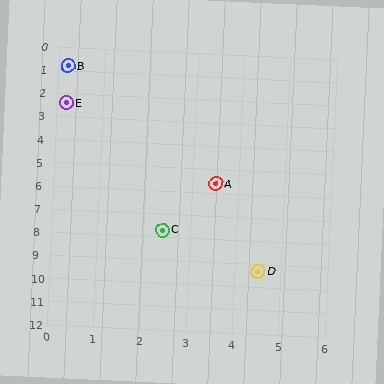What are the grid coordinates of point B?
Point B is at approximately (0.2, 0.8).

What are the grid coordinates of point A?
Point A is at approximately (3.5, 5.6).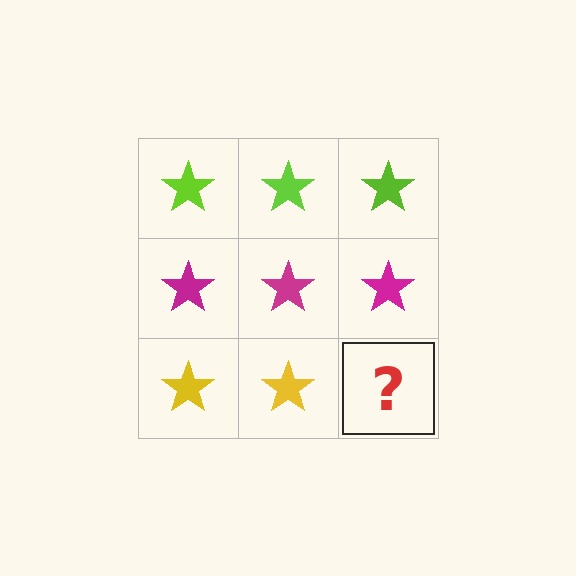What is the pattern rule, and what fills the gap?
The rule is that each row has a consistent color. The gap should be filled with a yellow star.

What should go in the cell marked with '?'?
The missing cell should contain a yellow star.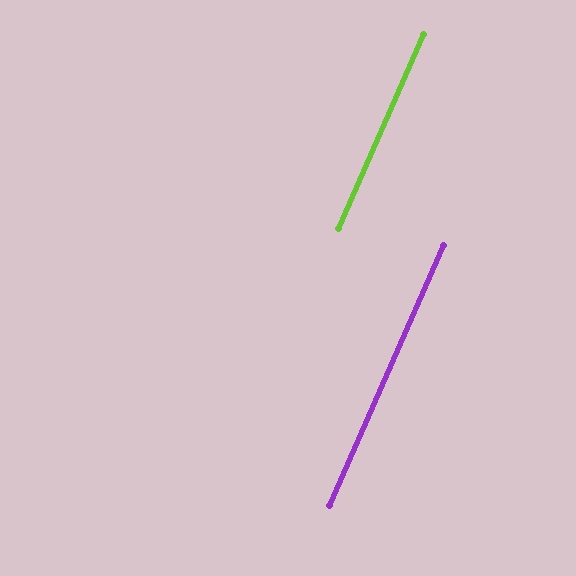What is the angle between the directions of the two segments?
Approximately 0 degrees.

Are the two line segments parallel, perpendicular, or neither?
Parallel — their directions differ by only 0.1°.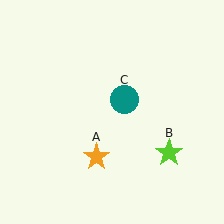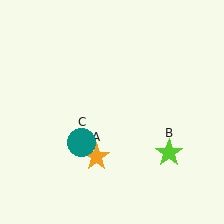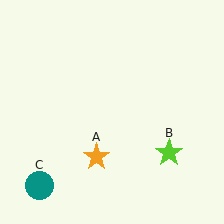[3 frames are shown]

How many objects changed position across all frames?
1 object changed position: teal circle (object C).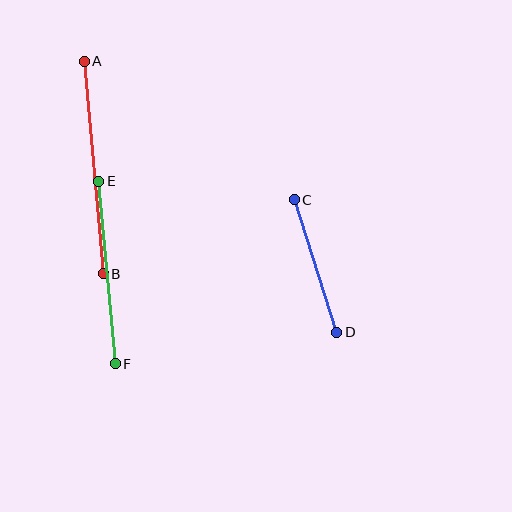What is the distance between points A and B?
The distance is approximately 213 pixels.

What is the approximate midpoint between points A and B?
The midpoint is at approximately (94, 167) pixels.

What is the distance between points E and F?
The distance is approximately 183 pixels.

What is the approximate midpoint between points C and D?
The midpoint is at approximately (315, 266) pixels.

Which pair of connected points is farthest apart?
Points A and B are farthest apart.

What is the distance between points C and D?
The distance is approximately 139 pixels.